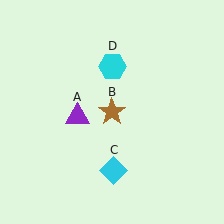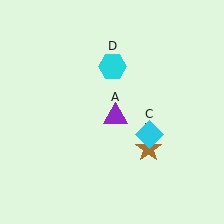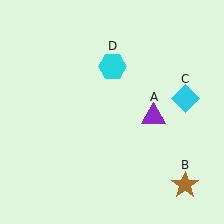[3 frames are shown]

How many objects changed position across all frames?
3 objects changed position: purple triangle (object A), brown star (object B), cyan diamond (object C).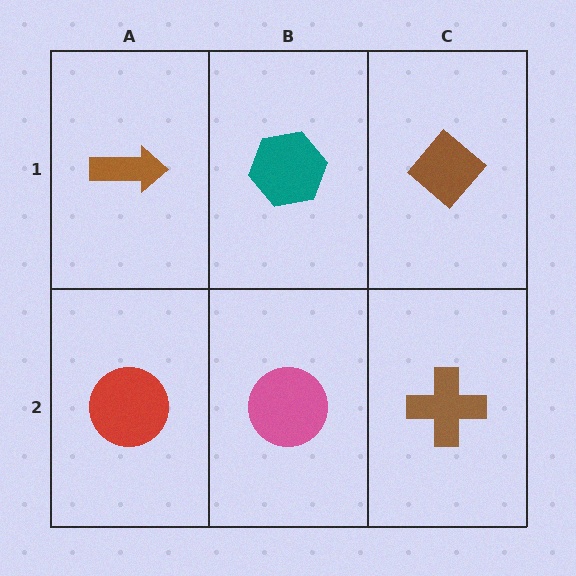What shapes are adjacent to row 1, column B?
A pink circle (row 2, column B), a brown arrow (row 1, column A), a brown diamond (row 1, column C).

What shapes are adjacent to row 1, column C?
A brown cross (row 2, column C), a teal hexagon (row 1, column B).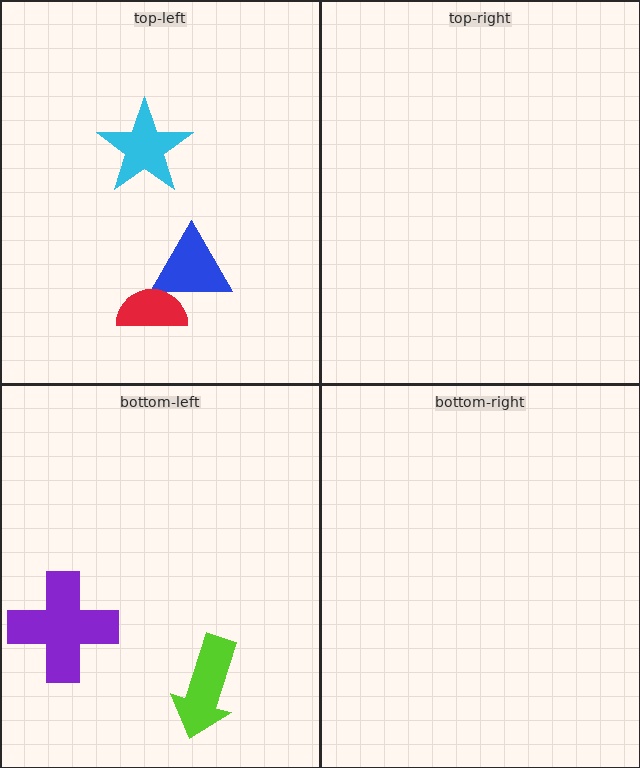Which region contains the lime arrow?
The bottom-left region.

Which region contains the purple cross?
The bottom-left region.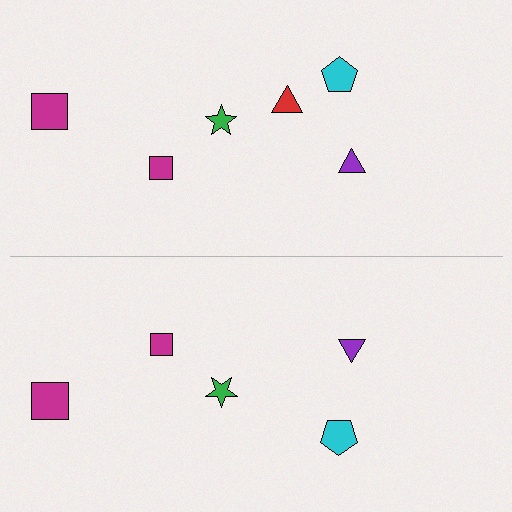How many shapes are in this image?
There are 11 shapes in this image.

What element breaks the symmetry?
A red triangle is missing from the bottom side.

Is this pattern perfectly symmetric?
No, the pattern is not perfectly symmetric. A red triangle is missing from the bottom side.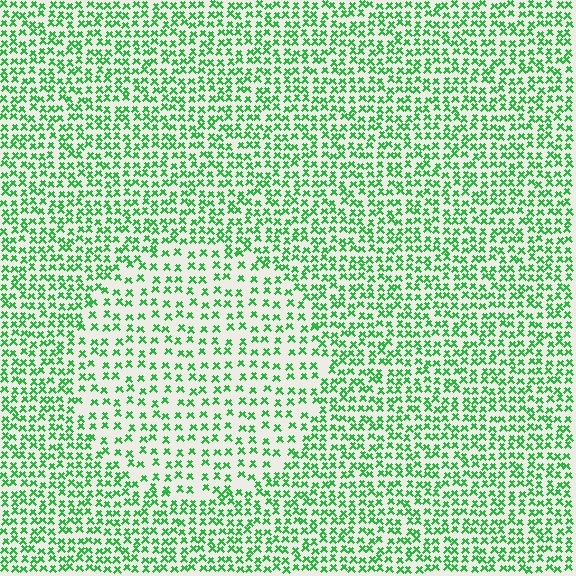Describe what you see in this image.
The image contains small green elements arranged at two different densities. A circle-shaped region is visible where the elements are less densely packed than the surrounding area.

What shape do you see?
I see a circle.